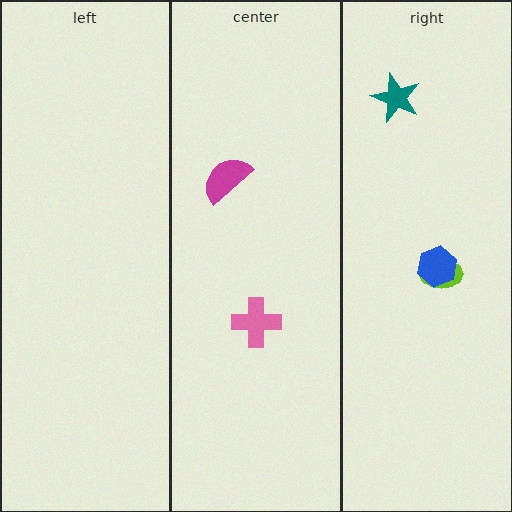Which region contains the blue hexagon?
The right region.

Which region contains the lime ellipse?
The right region.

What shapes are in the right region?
The lime ellipse, the teal star, the blue hexagon.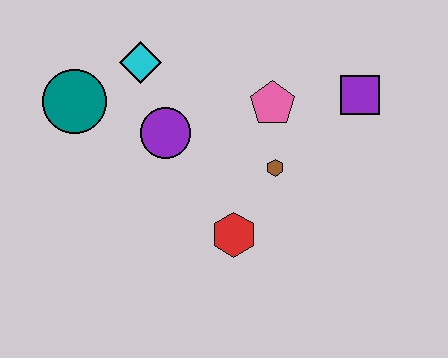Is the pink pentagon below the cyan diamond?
Yes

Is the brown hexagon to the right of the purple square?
No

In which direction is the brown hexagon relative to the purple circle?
The brown hexagon is to the right of the purple circle.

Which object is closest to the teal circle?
The cyan diamond is closest to the teal circle.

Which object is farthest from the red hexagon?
The teal circle is farthest from the red hexagon.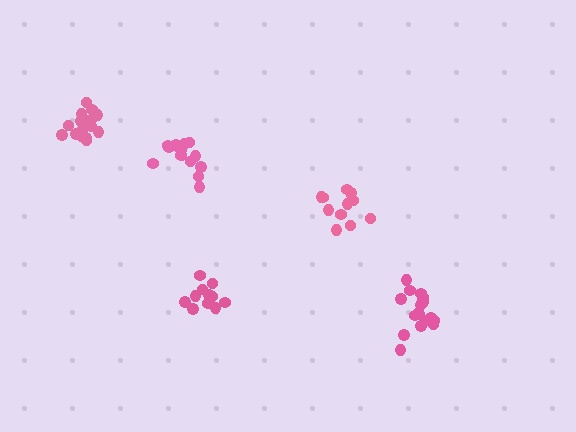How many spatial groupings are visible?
There are 5 spatial groupings.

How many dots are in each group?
Group 1: 11 dots, Group 2: 16 dots, Group 3: 11 dots, Group 4: 17 dots, Group 5: 14 dots (69 total).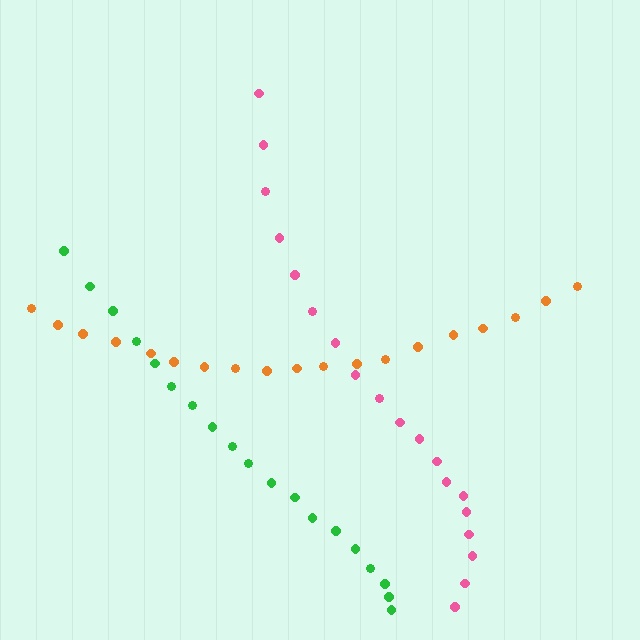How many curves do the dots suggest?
There are 3 distinct paths.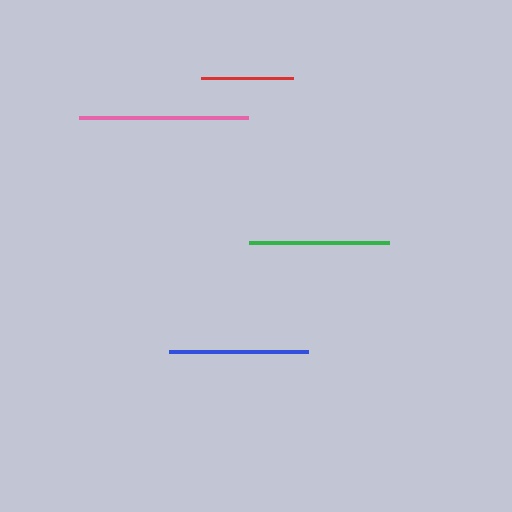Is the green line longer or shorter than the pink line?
The pink line is longer than the green line.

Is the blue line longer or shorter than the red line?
The blue line is longer than the red line.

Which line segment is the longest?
The pink line is the longest at approximately 168 pixels.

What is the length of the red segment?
The red segment is approximately 91 pixels long.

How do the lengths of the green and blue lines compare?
The green and blue lines are approximately the same length.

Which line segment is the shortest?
The red line is the shortest at approximately 91 pixels.